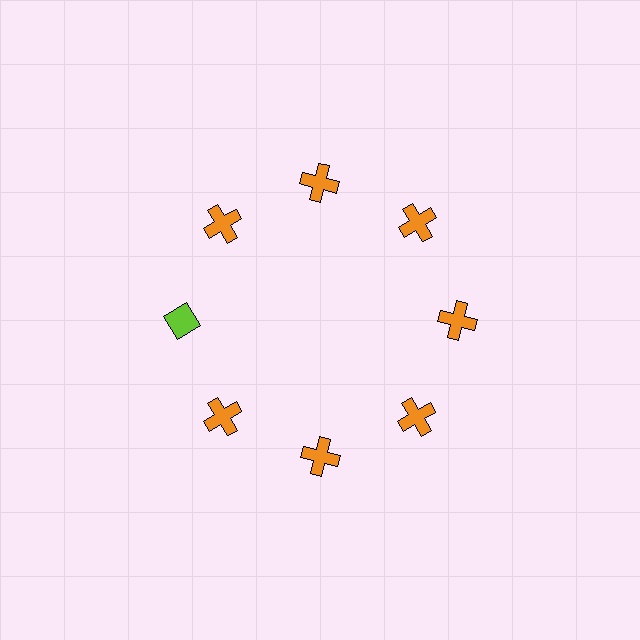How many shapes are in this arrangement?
There are 8 shapes arranged in a ring pattern.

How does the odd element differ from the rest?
It differs in both color (lime instead of orange) and shape (diamond instead of cross).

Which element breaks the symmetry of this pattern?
The lime diamond at roughly the 9 o'clock position breaks the symmetry. All other shapes are orange crosses.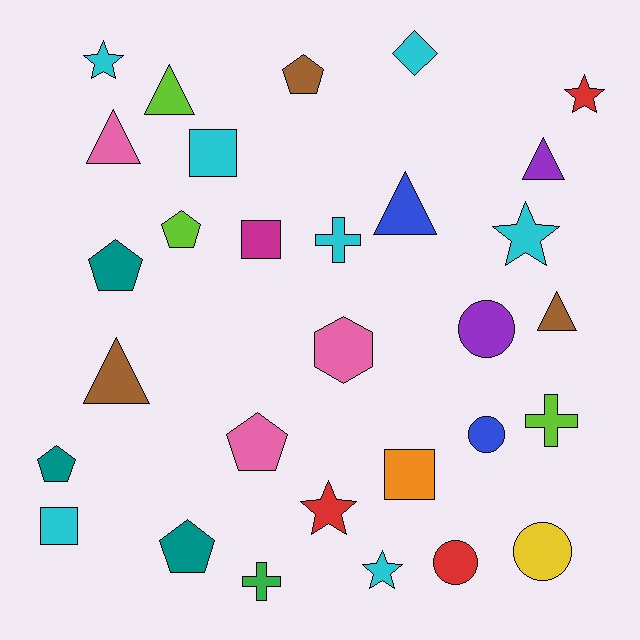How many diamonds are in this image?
There is 1 diamond.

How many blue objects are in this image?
There are 2 blue objects.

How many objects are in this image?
There are 30 objects.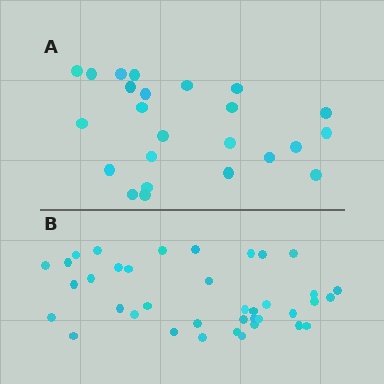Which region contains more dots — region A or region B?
Region B (the bottom region) has more dots.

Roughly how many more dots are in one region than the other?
Region B has approximately 15 more dots than region A.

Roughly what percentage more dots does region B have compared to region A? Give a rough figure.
About 60% more.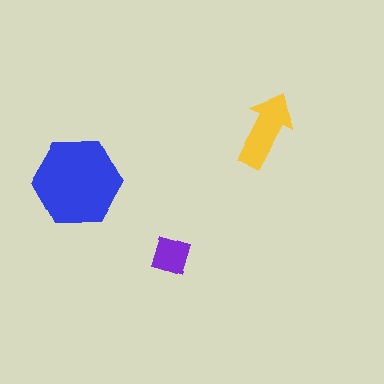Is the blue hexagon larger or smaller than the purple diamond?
Larger.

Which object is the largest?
The blue hexagon.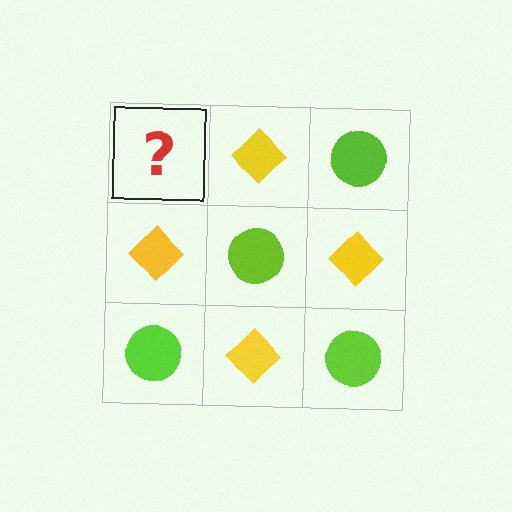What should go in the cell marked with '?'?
The missing cell should contain a lime circle.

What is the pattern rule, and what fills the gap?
The rule is that it alternates lime circle and yellow diamond in a checkerboard pattern. The gap should be filled with a lime circle.